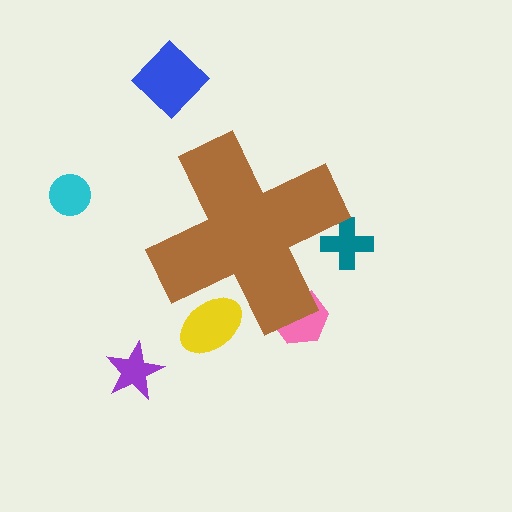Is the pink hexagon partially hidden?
Yes, the pink hexagon is partially hidden behind the brown cross.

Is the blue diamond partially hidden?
No, the blue diamond is fully visible.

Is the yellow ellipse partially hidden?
Yes, the yellow ellipse is partially hidden behind the brown cross.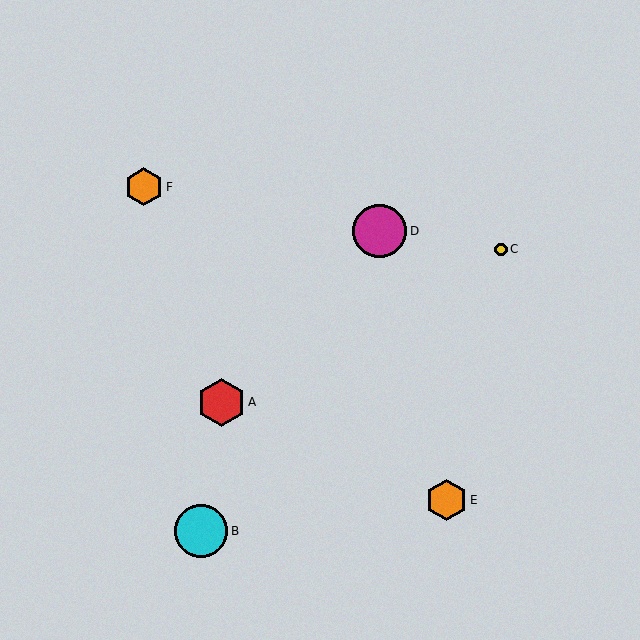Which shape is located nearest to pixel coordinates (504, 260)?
The yellow circle (labeled C) at (501, 249) is nearest to that location.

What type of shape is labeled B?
Shape B is a cyan circle.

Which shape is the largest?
The magenta circle (labeled D) is the largest.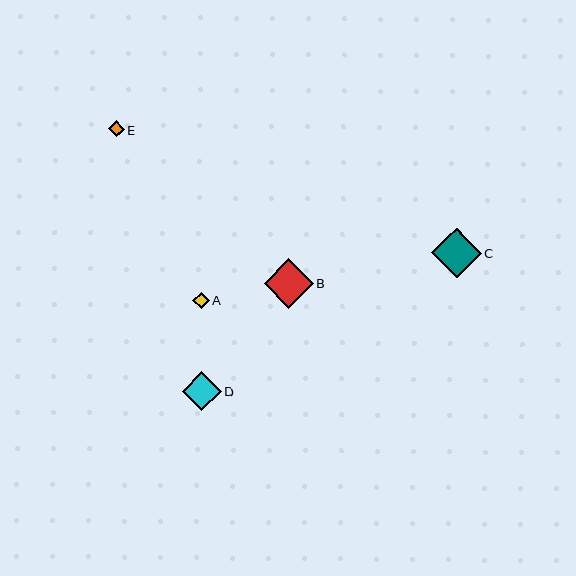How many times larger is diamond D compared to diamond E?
Diamond D is approximately 2.4 times the size of diamond E.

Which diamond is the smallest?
Diamond E is the smallest with a size of approximately 16 pixels.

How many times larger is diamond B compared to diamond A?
Diamond B is approximately 3.0 times the size of diamond A.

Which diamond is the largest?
Diamond C is the largest with a size of approximately 50 pixels.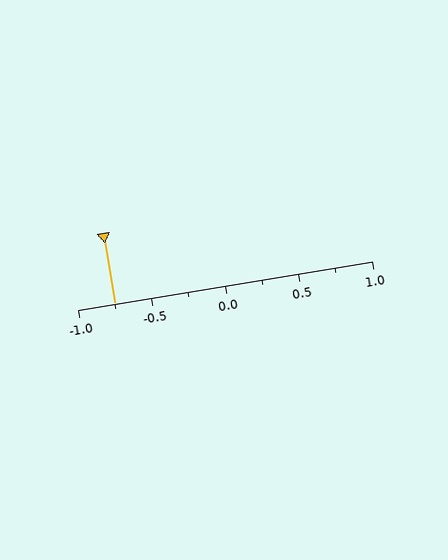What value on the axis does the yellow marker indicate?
The marker indicates approximately -0.75.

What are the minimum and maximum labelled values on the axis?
The axis runs from -1.0 to 1.0.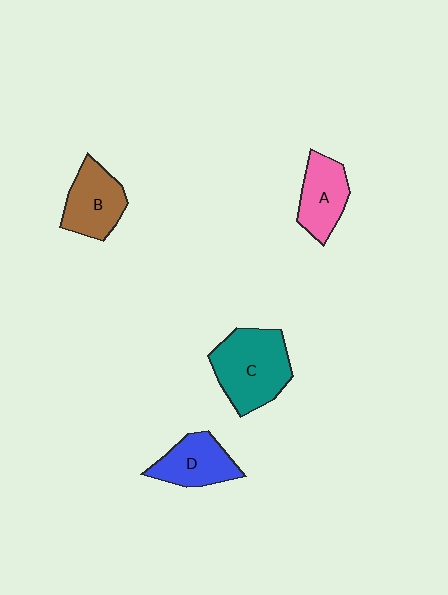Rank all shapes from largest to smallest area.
From largest to smallest: C (teal), B (brown), D (blue), A (pink).